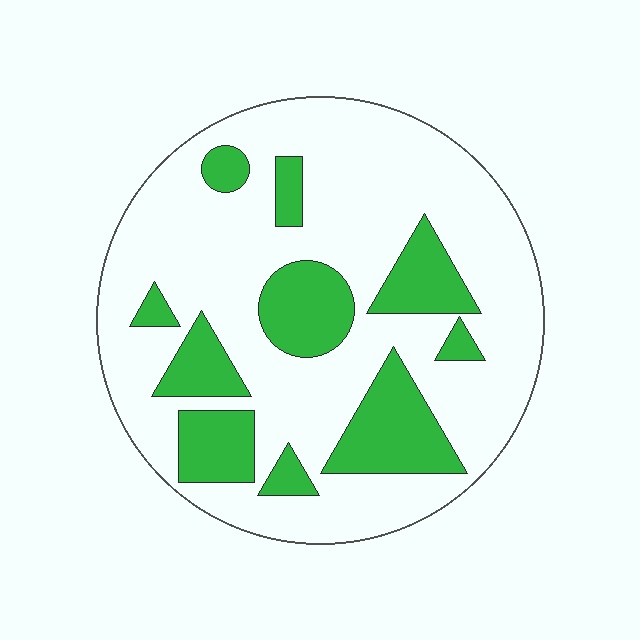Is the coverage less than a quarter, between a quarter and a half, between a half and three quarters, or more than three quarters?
Between a quarter and a half.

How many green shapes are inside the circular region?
10.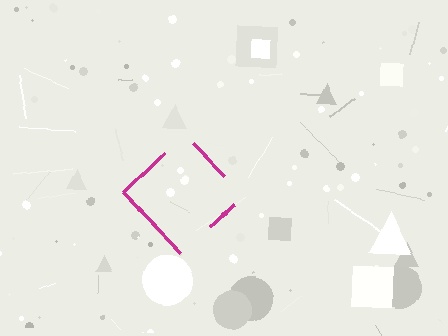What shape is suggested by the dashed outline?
The dashed outline suggests a diamond.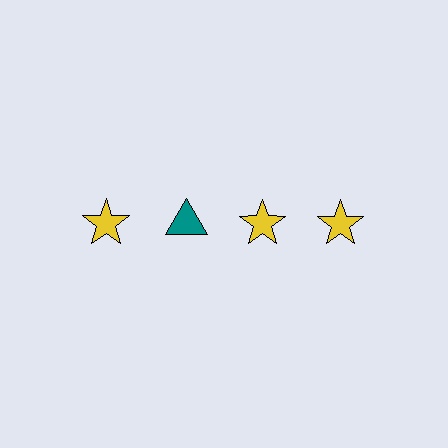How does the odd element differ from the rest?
It differs in both color (teal instead of yellow) and shape (triangle instead of star).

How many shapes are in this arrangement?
There are 4 shapes arranged in a grid pattern.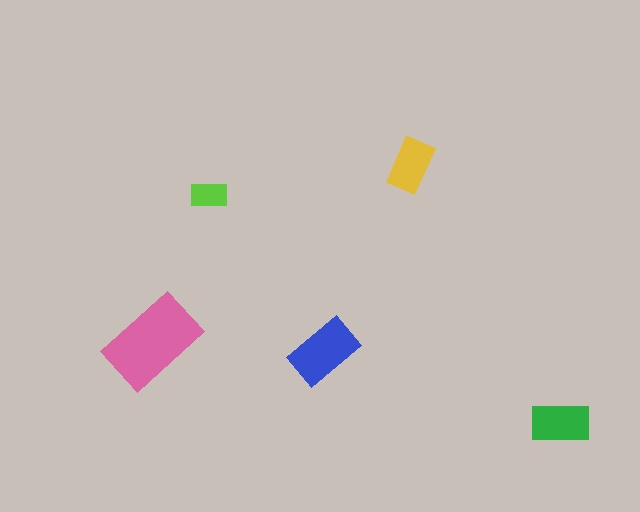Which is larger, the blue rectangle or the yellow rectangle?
The blue one.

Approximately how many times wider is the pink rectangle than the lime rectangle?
About 2.5 times wider.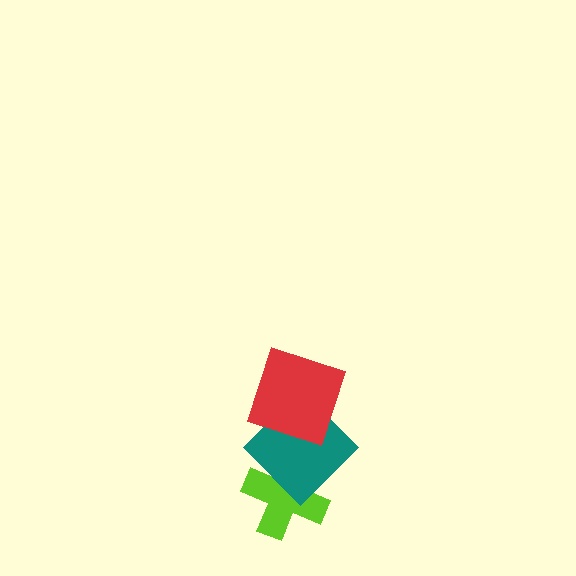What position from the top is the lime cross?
The lime cross is 3rd from the top.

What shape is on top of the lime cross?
The teal diamond is on top of the lime cross.